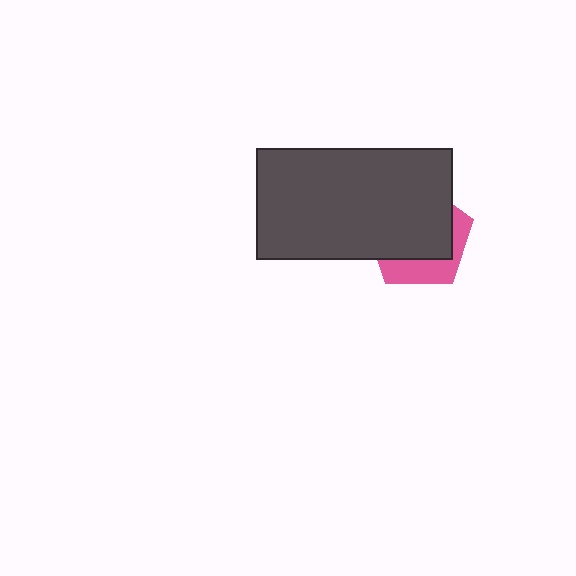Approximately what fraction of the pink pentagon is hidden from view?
Roughly 68% of the pink pentagon is hidden behind the dark gray rectangle.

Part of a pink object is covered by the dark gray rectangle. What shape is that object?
It is a pentagon.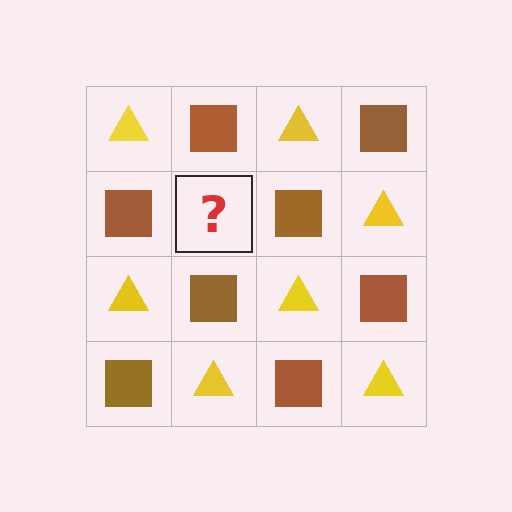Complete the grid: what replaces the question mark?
The question mark should be replaced with a yellow triangle.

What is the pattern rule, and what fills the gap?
The rule is that it alternates yellow triangle and brown square in a checkerboard pattern. The gap should be filled with a yellow triangle.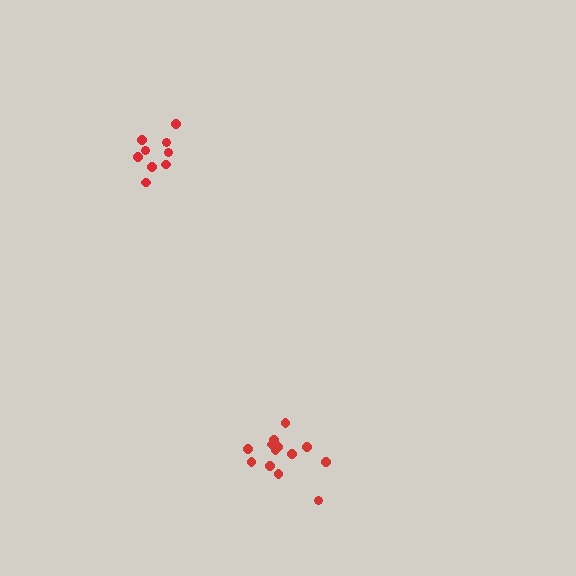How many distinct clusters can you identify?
There are 2 distinct clusters.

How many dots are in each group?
Group 1: 9 dots, Group 2: 13 dots (22 total).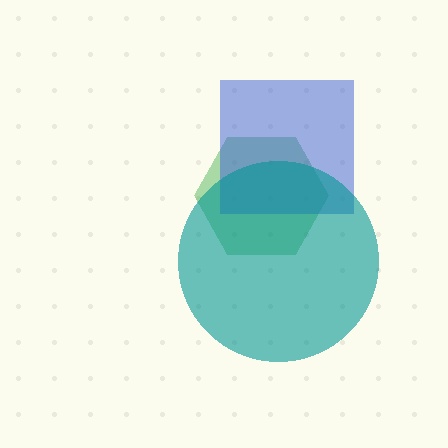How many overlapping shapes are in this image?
There are 3 overlapping shapes in the image.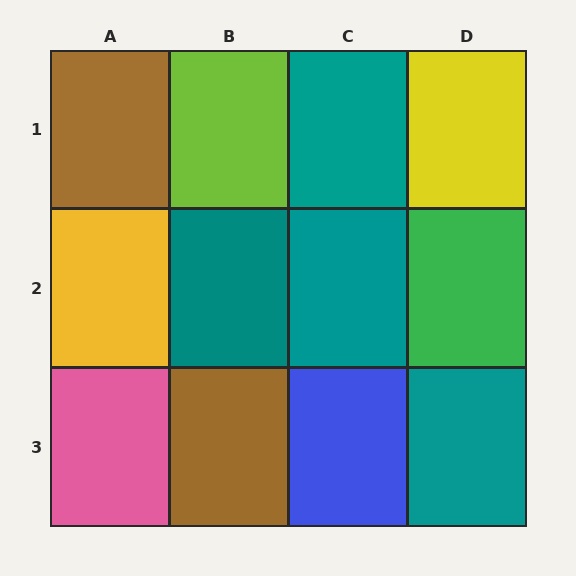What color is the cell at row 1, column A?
Brown.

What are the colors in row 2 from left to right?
Yellow, teal, teal, green.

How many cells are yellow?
2 cells are yellow.